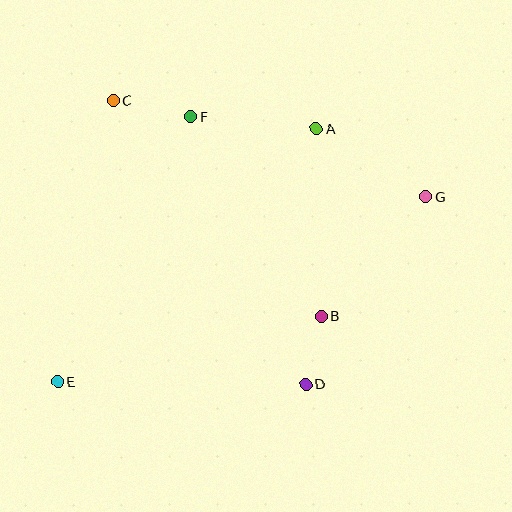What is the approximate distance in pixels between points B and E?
The distance between B and E is approximately 272 pixels.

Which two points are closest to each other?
Points B and D are closest to each other.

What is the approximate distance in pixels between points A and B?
The distance between A and B is approximately 187 pixels.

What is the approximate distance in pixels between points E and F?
The distance between E and F is approximately 296 pixels.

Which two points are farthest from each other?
Points E and G are farthest from each other.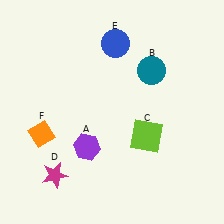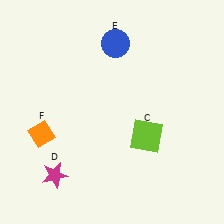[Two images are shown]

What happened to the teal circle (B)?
The teal circle (B) was removed in Image 2. It was in the top-right area of Image 1.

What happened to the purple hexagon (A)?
The purple hexagon (A) was removed in Image 2. It was in the bottom-left area of Image 1.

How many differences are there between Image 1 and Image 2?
There are 2 differences between the two images.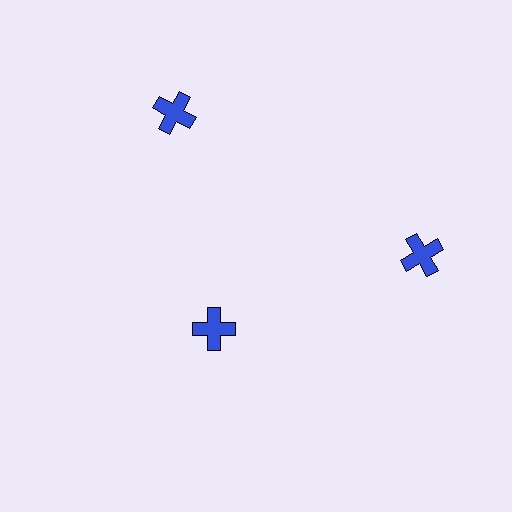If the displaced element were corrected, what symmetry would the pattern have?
It would have 3-fold rotational symmetry — the pattern would map onto itself every 120 degrees.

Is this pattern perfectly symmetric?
No. The 3 blue crosses are arranged in a ring, but one element near the 7 o'clock position is pulled inward toward the center, breaking the 3-fold rotational symmetry.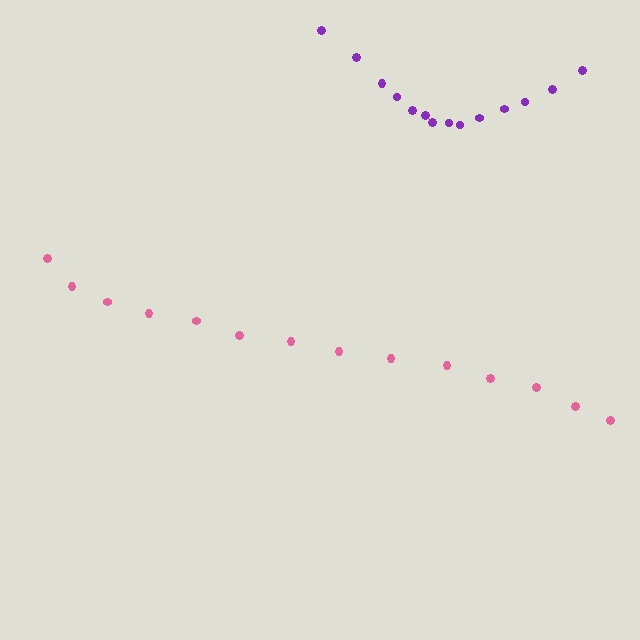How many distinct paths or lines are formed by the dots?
There are 2 distinct paths.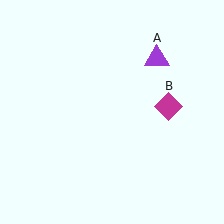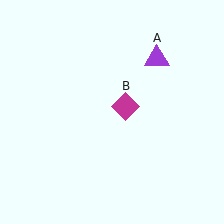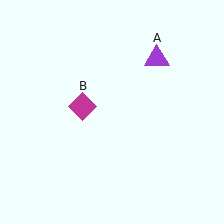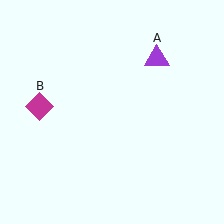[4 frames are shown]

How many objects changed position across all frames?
1 object changed position: magenta diamond (object B).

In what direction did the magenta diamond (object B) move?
The magenta diamond (object B) moved left.